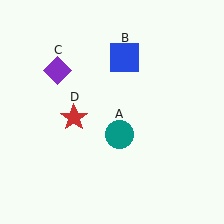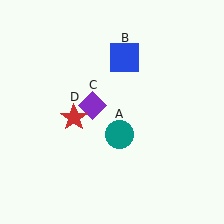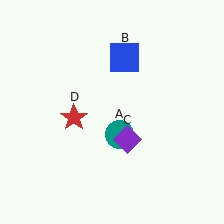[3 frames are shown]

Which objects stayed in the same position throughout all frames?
Teal circle (object A) and blue square (object B) and red star (object D) remained stationary.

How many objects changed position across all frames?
1 object changed position: purple diamond (object C).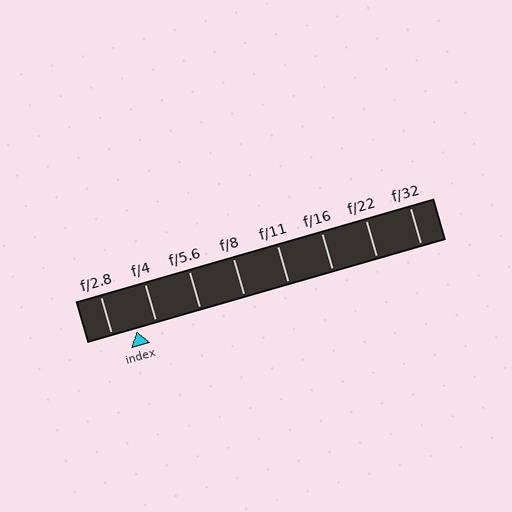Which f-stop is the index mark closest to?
The index mark is closest to f/4.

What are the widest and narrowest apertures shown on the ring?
The widest aperture shown is f/2.8 and the narrowest is f/32.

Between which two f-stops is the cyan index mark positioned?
The index mark is between f/2.8 and f/4.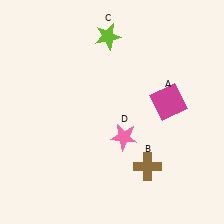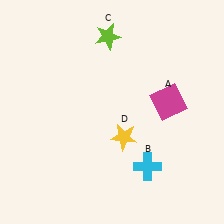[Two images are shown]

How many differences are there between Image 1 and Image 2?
There are 2 differences between the two images.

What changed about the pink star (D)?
In Image 1, D is pink. In Image 2, it changed to yellow.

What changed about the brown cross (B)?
In Image 1, B is brown. In Image 2, it changed to cyan.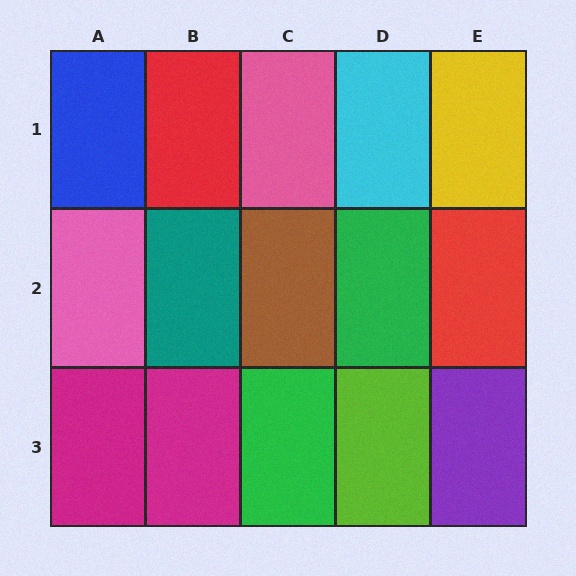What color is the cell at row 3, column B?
Magenta.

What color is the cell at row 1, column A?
Blue.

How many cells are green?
2 cells are green.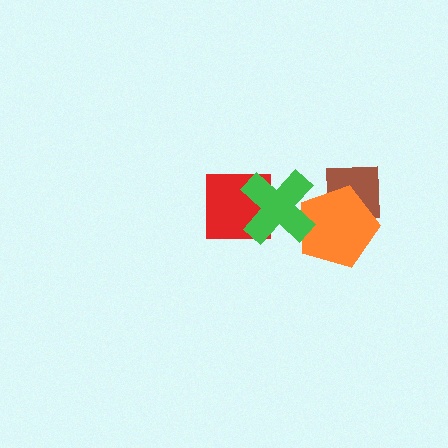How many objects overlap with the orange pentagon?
2 objects overlap with the orange pentagon.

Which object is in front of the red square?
The green cross is in front of the red square.